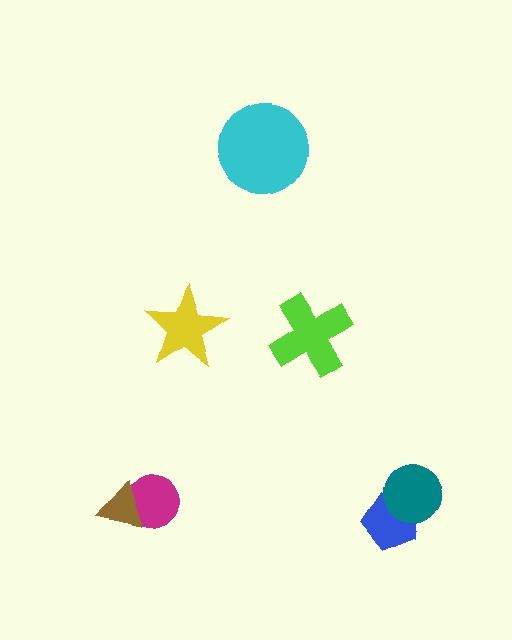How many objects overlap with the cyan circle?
0 objects overlap with the cyan circle.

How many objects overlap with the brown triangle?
1 object overlaps with the brown triangle.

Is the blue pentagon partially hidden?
Yes, it is partially covered by another shape.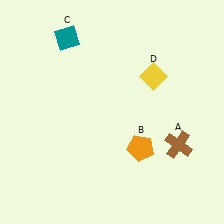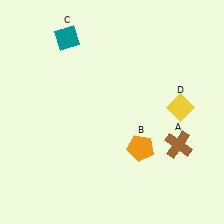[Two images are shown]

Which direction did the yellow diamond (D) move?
The yellow diamond (D) moved down.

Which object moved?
The yellow diamond (D) moved down.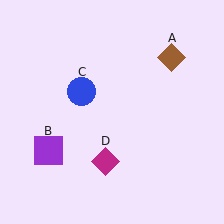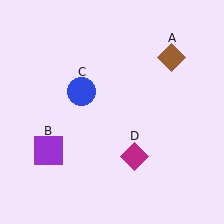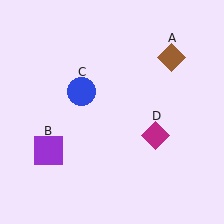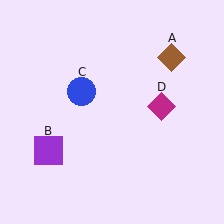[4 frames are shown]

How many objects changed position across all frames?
1 object changed position: magenta diamond (object D).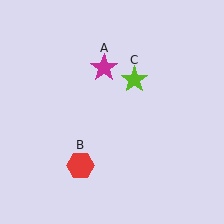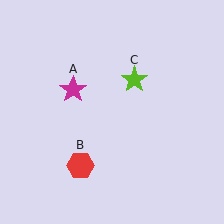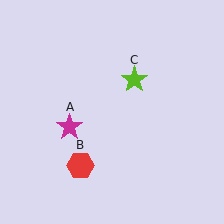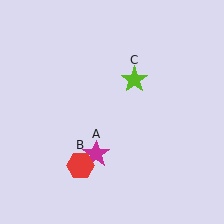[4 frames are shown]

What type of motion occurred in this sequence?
The magenta star (object A) rotated counterclockwise around the center of the scene.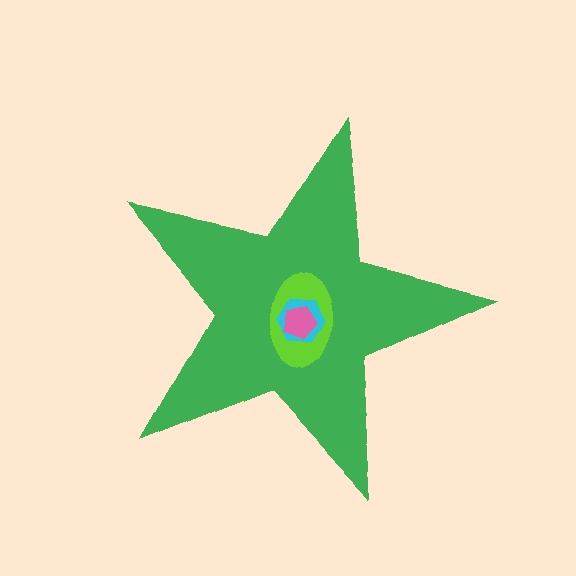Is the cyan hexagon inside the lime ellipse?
Yes.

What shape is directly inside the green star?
The lime ellipse.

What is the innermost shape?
The pink pentagon.